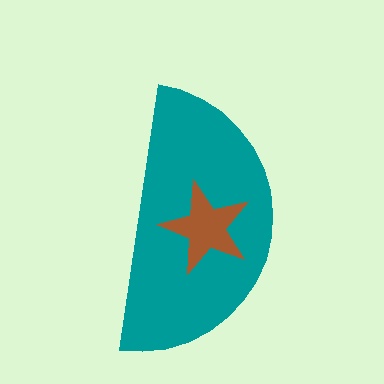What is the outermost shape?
The teal semicircle.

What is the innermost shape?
The brown star.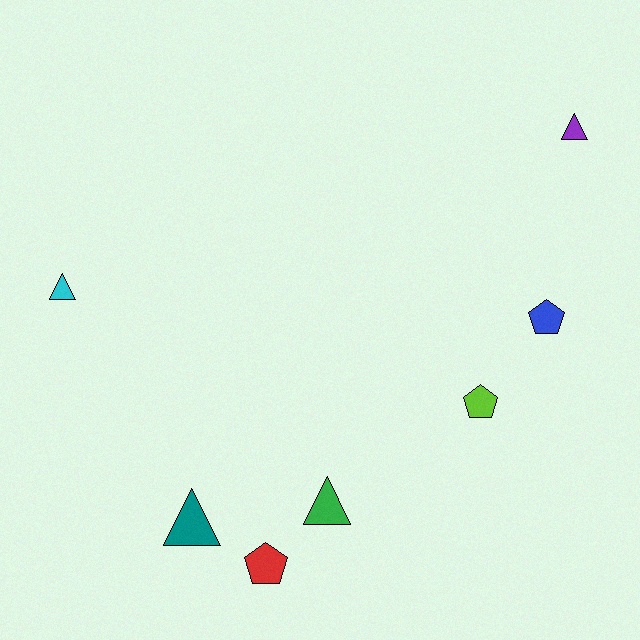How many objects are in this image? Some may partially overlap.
There are 7 objects.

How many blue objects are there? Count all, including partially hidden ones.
There is 1 blue object.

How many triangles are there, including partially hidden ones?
There are 4 triangles.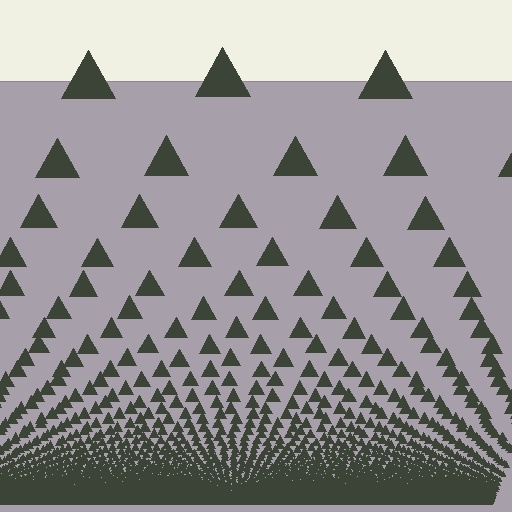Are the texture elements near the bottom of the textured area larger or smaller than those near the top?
Smaller. The gradient is inverted — elements near the bottom are smaller and denser.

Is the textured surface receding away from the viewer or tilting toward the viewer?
The surface appears to tilt toward the viewer. Texture elements get larger and sparser toward the top.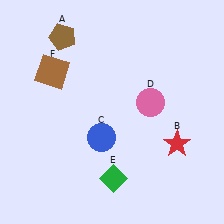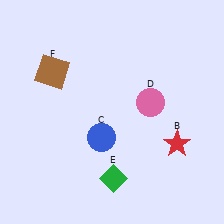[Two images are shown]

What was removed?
The brown pentagon (A) was removed in Image 2.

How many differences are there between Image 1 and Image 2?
There is 1 difference between the two images.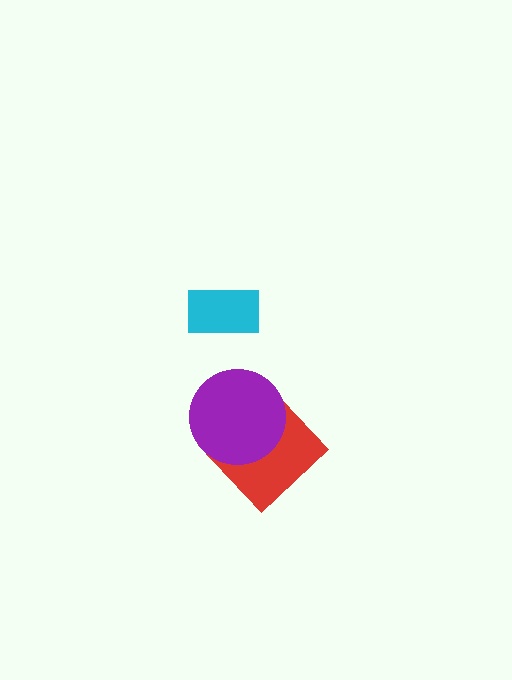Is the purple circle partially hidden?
No, no other shape covers it.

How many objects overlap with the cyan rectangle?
0 objects overlap with the cyan rectangle.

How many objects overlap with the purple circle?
1 object overlaps with the purple circle.